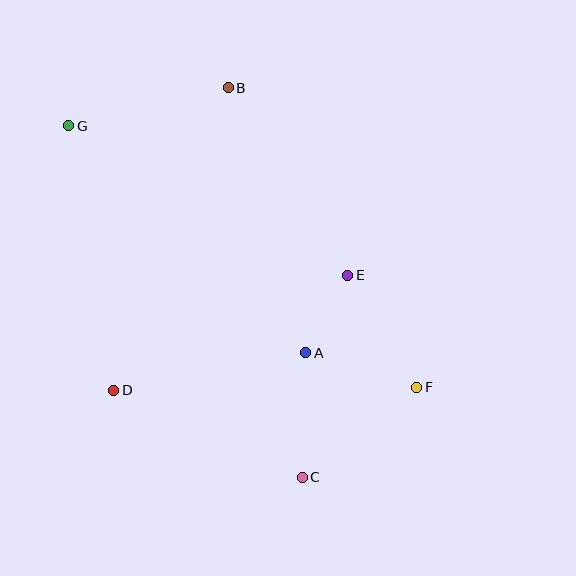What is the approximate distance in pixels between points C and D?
The distance between C and D is approximately 208 pixels.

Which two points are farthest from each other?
Points F and G are farthest from each other.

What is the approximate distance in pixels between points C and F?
The distance between C and F is approximately 145 pixels.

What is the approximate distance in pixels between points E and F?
The distance between E and F is approximately 131 pixels.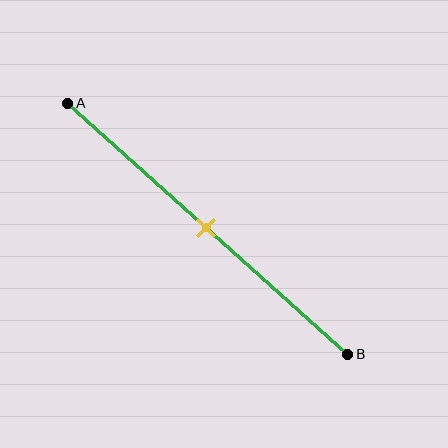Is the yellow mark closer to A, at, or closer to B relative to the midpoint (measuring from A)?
The yellow mark is approximately at the midpoint of segment AB.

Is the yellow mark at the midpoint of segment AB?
Yes, the mark is approximately at the midpoint.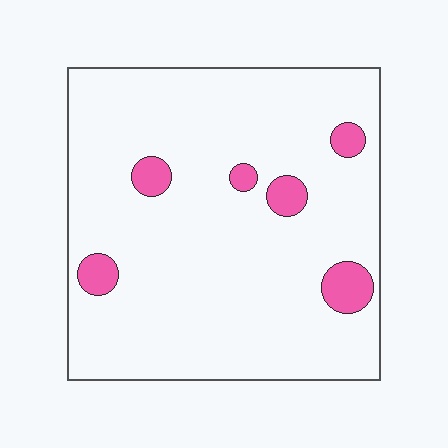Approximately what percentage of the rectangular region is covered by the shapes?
Approximately 10%.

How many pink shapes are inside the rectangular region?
6.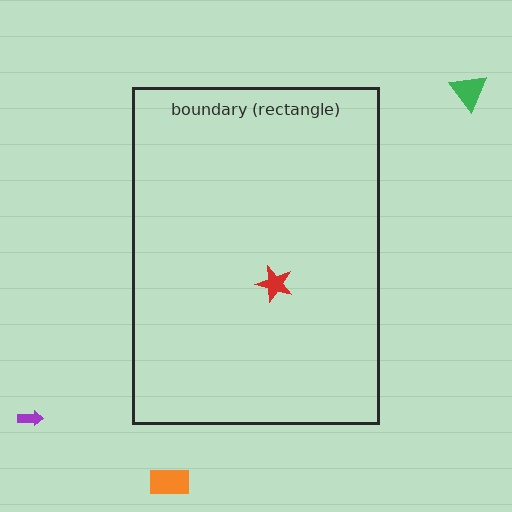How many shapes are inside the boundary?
1 inside, 3 outside.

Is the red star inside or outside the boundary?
Inside.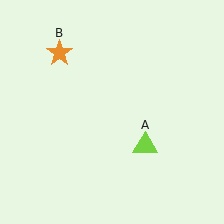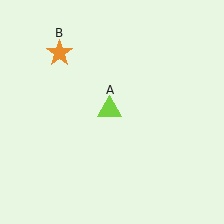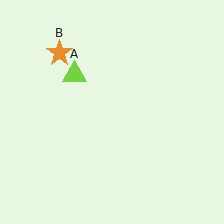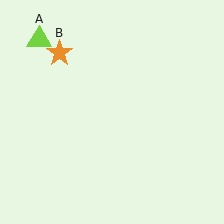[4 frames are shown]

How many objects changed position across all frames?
1 object changed position: lime triangle (object A).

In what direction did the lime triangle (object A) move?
The lime triangle (object A) moved up and to the left.